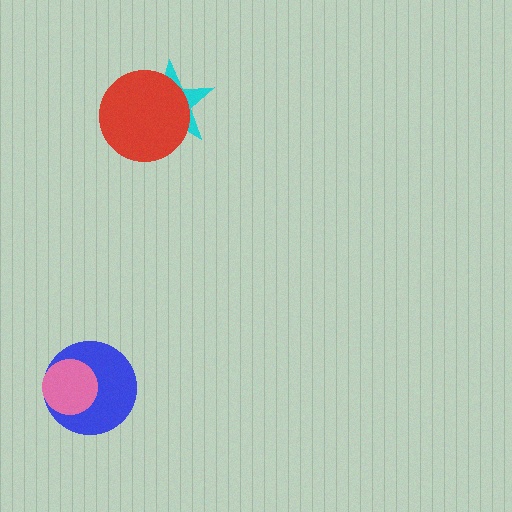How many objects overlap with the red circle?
1 object overlaps with the red circle.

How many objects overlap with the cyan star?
1 object overlaps with the cyan star.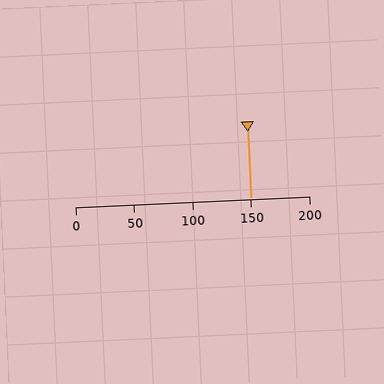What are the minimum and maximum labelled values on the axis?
The axis runs from 0 to 200.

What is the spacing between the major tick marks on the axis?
The major ticks are spaced 50 apart.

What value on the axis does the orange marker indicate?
The marker indicates approximately 150.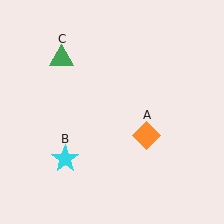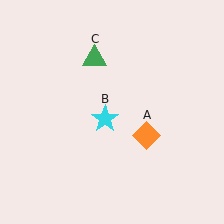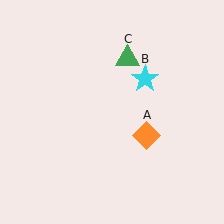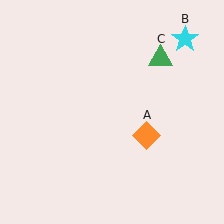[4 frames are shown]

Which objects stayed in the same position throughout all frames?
Orange diamond (object A) remained stationary.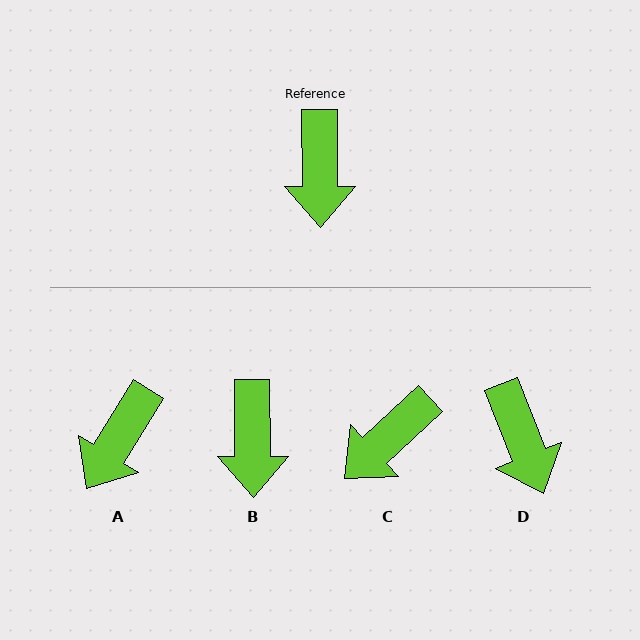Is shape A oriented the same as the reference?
No, it is off by about 33 degrees.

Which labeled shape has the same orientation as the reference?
B.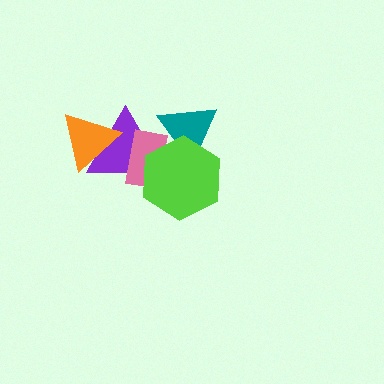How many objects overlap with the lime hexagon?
3 objects overlap with the lime hexagon.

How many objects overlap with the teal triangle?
3 objects overlap with the teal triangle.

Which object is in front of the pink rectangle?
The lime hexagon is in front of the pink rectangle.